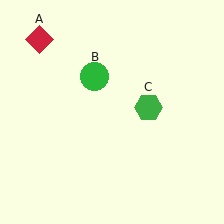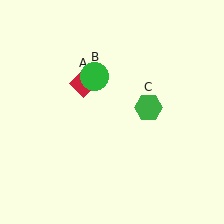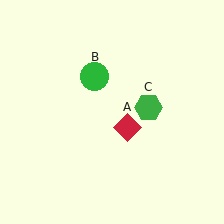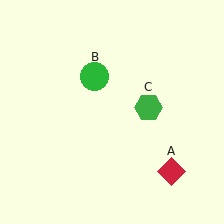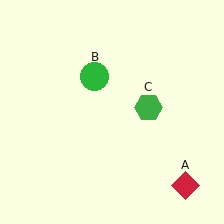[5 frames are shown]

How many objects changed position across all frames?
1 object changed position: red diamond (object A).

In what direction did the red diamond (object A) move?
The red diamond (object A) moved down and to the right.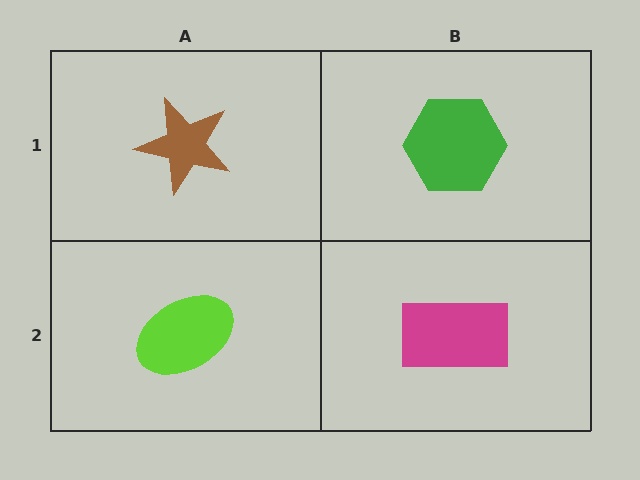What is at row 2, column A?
A lime ellipse.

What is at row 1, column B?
A green hexagon.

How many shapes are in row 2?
2 shapes.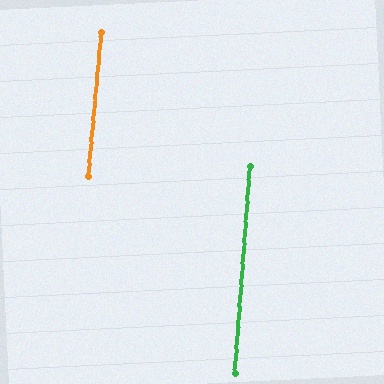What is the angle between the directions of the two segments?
Approximately 1 degree.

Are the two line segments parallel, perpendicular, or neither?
Parallel — their directions differ by only 1.3°.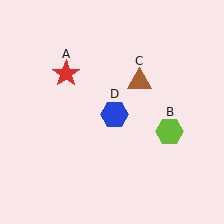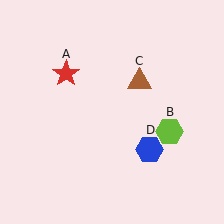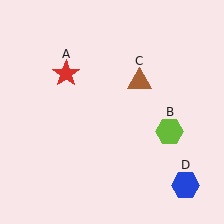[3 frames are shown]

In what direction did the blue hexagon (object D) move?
The blue hexagon (object D) moved down and to the right.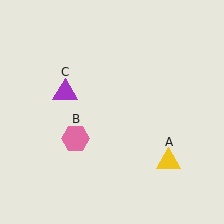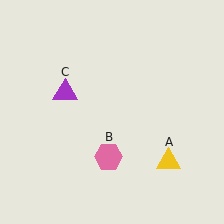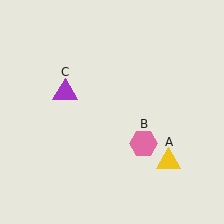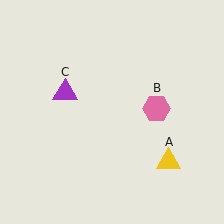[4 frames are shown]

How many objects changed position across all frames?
1 object changed position: pink hexagon (object B).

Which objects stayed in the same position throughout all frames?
Yellow triangle (object A) and purple triangle (object C) remained stationary.